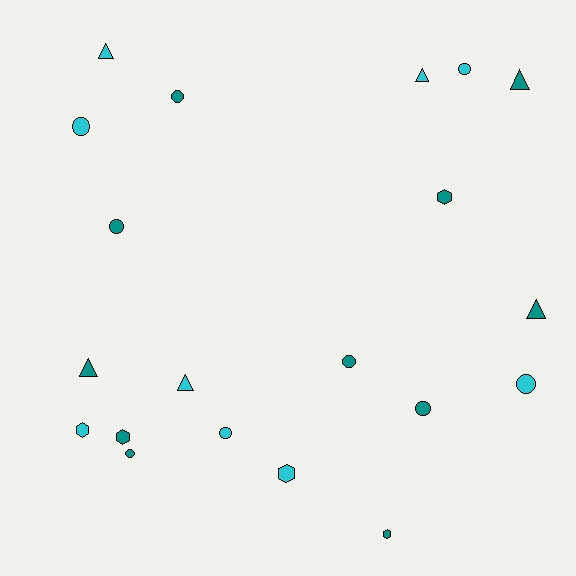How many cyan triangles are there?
There are 3 cyan triangles.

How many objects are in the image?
There are 20 objects.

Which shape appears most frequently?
Circle, with 9 objects.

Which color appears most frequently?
Teal, with 11 objects.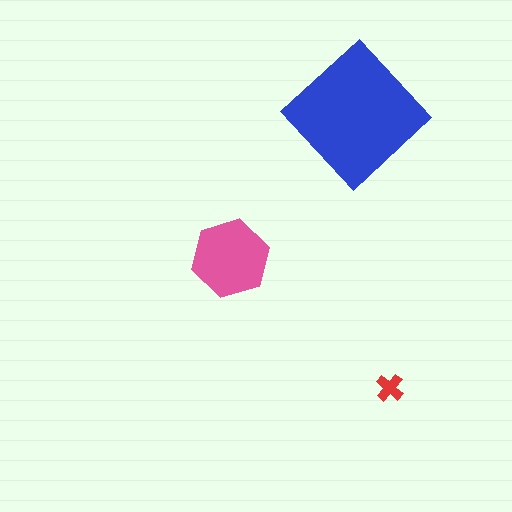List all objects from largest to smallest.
The blue diamond, the pink hexagon, the red cross.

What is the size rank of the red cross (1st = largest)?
3rd.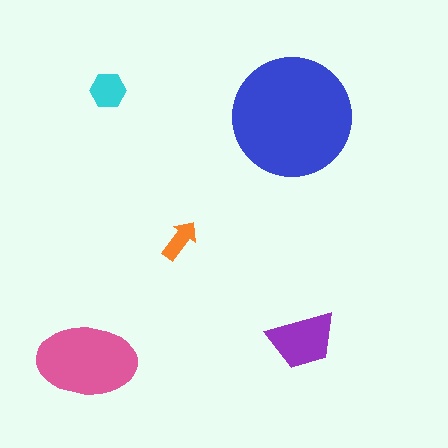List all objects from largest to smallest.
The blue circle, the pink ellipse, the purple trapezoid, the cyan hexagon, the orange arrow.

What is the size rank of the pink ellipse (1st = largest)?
2nd.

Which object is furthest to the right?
The purple trapezoid is rightmost.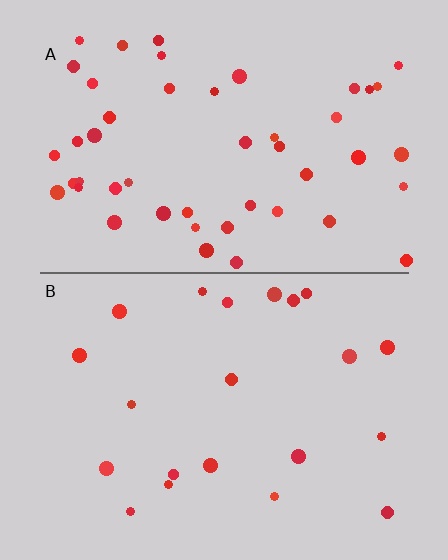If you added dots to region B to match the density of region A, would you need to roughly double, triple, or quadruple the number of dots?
Approximately double.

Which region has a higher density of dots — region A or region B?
A (the top).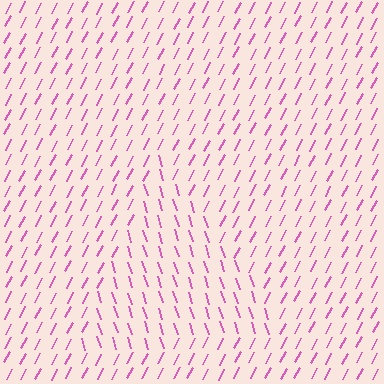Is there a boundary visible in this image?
Yes, there is a texture boundary formed by a change in line orientation.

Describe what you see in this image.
The image is filled with small pink line segments. A triangle region in the image has lines oriented differently from the surrounding lines, creating a visible texture boundary.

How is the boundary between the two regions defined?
The boundary is defined purely by a change in line orientation (approximately 45 degrees difference). All lines are the same color and thickness.